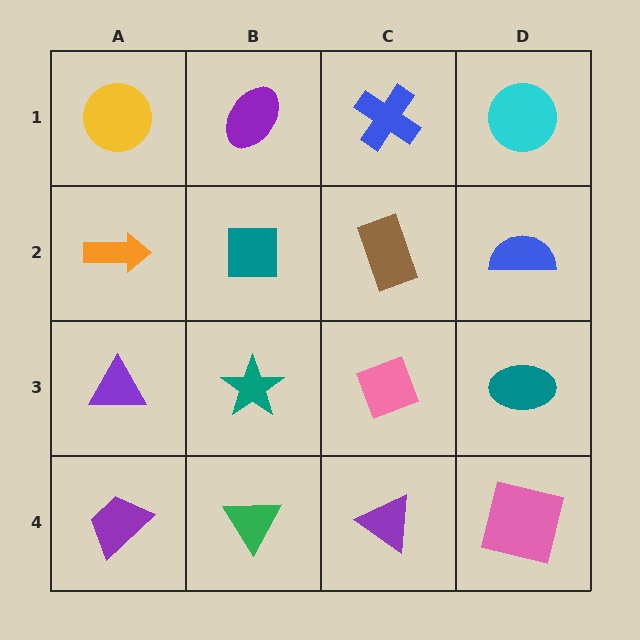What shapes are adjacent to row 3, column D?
A blue semicircle (row 2, column D), a pink square (row 4, column D), a pink diamond (row 3, column C).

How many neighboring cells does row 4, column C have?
3.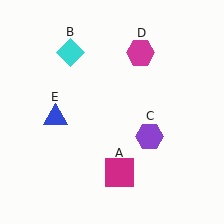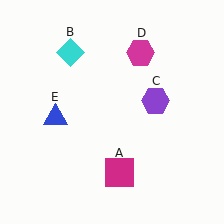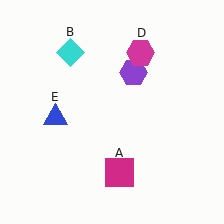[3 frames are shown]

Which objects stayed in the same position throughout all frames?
Magenta square (object A) and cyan diamond (object B) and magenta hexagon (object D) and blue triangle (object E) remained stationary.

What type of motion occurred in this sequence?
The purple hexagon (object C) rotated counterclockwise around the center of the scene.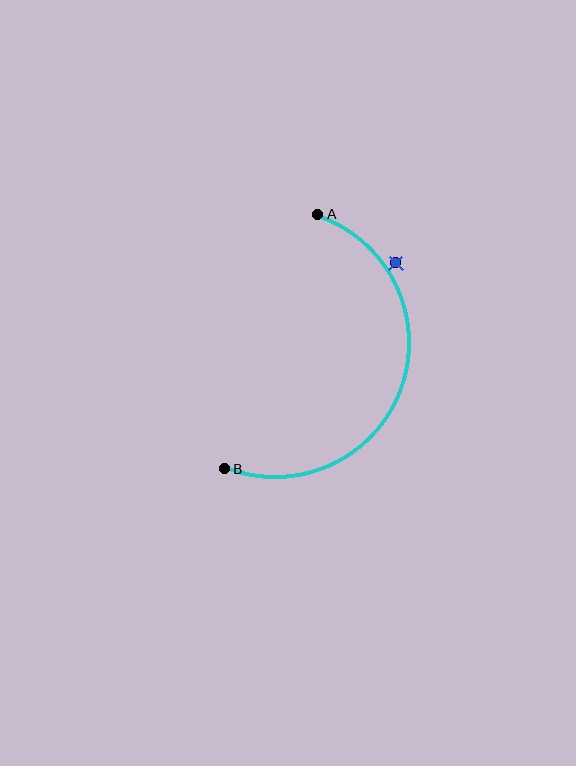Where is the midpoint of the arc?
The arc midpoint is the point on the curve farthest from the straight line joining A and B. It sits to the right of that line.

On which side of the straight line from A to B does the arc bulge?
The arc bulges to the right of the straight line connecting A and B.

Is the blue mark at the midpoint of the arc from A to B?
No — the blue mark does not lie on the arc at all. It sits slightly outside the curve.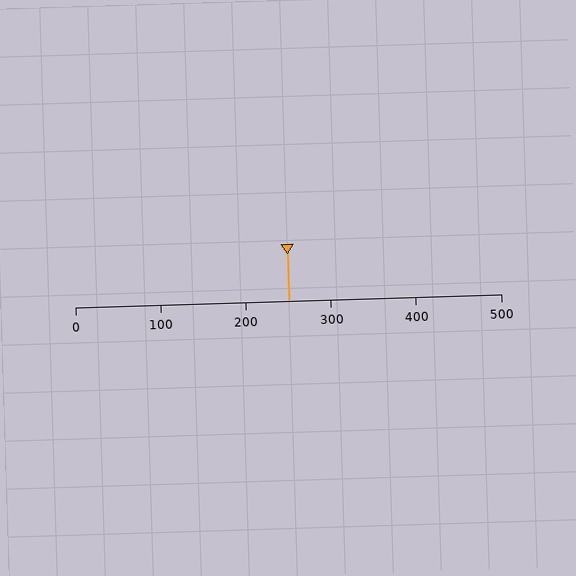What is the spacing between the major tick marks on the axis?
The major ticks are spaced 100 apart.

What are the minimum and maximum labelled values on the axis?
The axis runs from 0 to 500.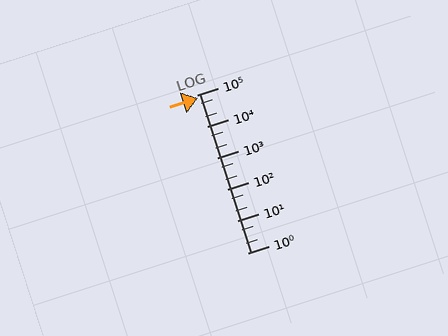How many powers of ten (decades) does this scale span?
The scale spans 5 decades, from 1 to 100000.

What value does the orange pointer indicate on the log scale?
The pointer indicates approximately 79000.